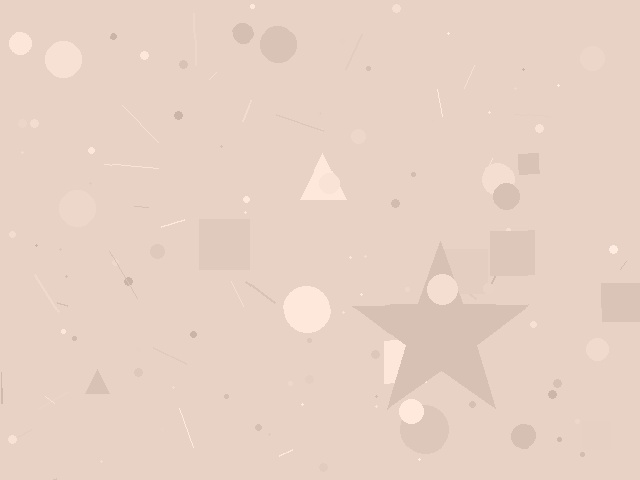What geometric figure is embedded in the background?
A star is embedded in the background.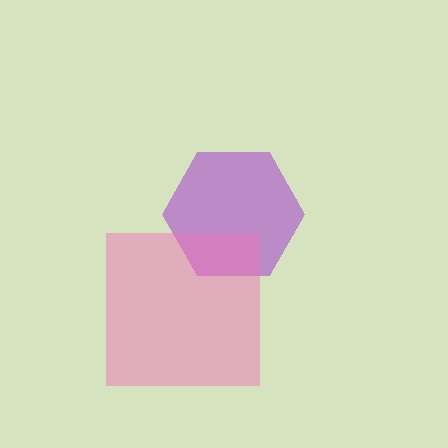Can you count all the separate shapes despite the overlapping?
Yes, there are 2 separate shapes.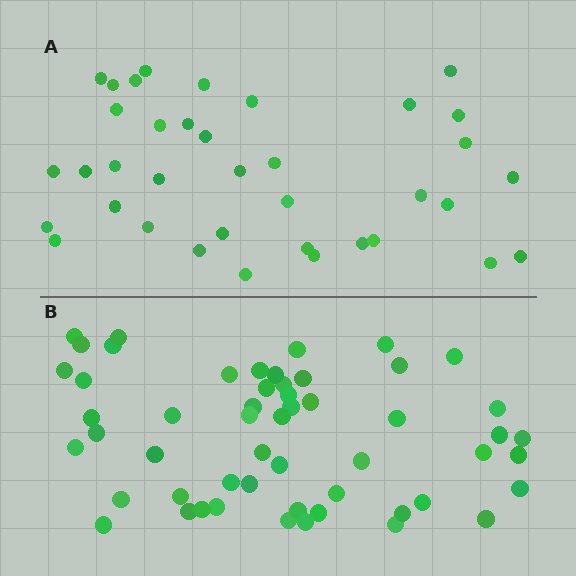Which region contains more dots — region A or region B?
Region B (the bottom region) has more dots.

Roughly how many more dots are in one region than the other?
Region B has approximately 15 more dots than region A.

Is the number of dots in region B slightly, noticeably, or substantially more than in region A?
Region B has substantially more. The ratio is roughly 1.5 to 1.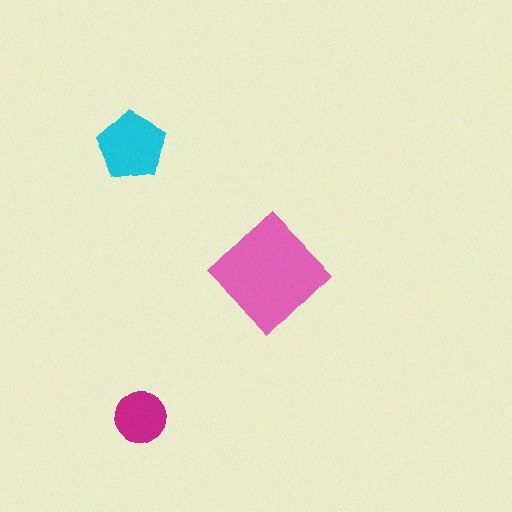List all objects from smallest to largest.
The magenta circle, the cyan pentagon, the pink diamond.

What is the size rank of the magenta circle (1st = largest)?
3rd.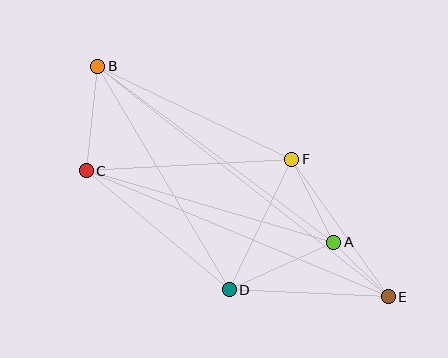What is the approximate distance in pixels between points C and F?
The distance between C and F is approximately 206 pixels.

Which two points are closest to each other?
Points A and E are closest to each other.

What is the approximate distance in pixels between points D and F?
The distance between D and F is approximately 144 pixels.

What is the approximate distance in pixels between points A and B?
The distance between A and B is approximately 295 pixels.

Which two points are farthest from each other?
Points B and E are farthest from each other.